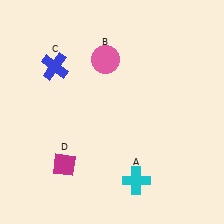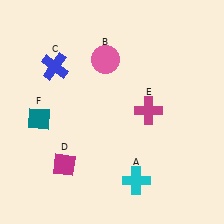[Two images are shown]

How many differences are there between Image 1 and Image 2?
There are 2 differences between the two images.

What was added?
A magenta cross (E), a teal diamond (F) were added in Image 2.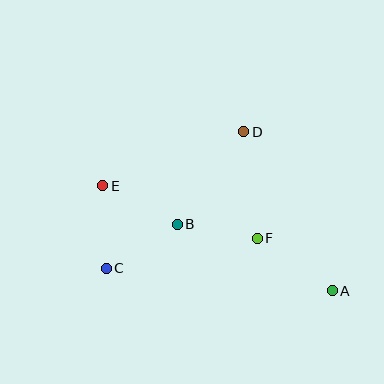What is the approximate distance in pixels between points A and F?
The distance between A and F is approximately 92 pixels.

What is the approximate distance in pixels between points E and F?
The distance between E and F is approximately 163 pixels.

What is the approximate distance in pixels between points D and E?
The distance between D and E is approximately 151 pixels.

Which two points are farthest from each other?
Points A and E are farthest from each other.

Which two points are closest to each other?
Points B and F are closest to each other.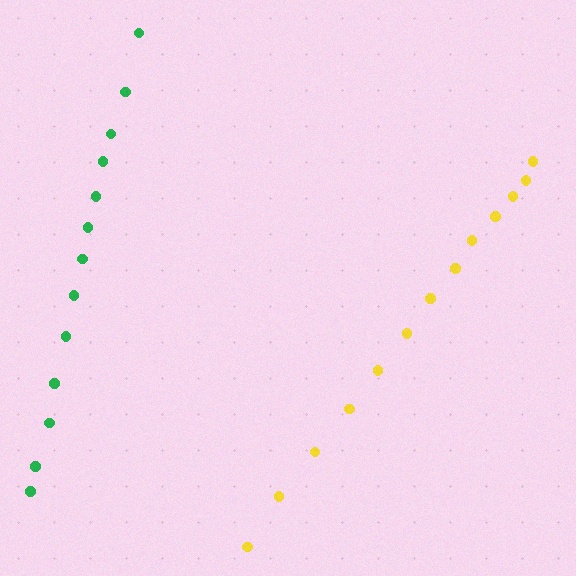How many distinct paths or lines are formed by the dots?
There are 2 distinct paths.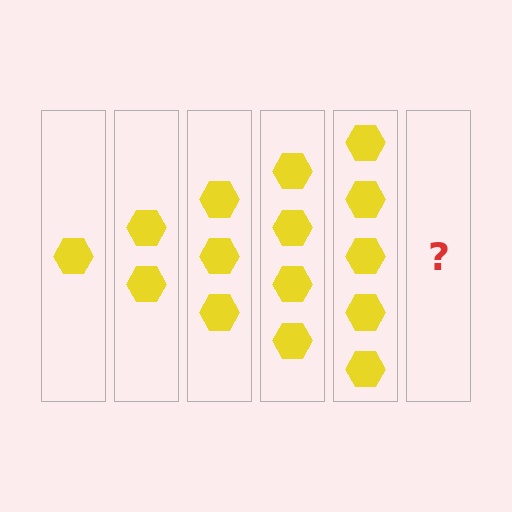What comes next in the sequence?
The next element should be 6 hexagons.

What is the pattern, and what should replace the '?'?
The pattern is that each step adds one more hexagon. The '?' should be 6 hexagons.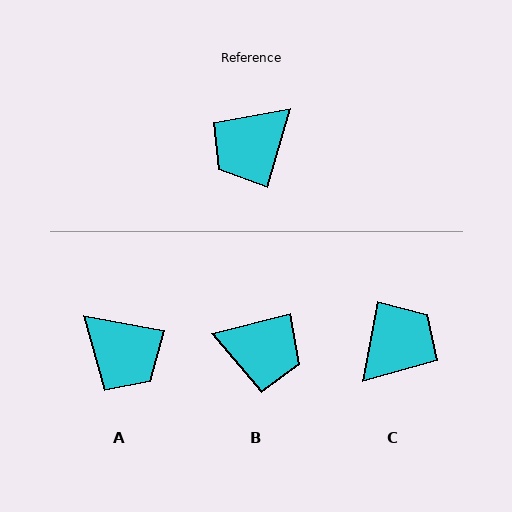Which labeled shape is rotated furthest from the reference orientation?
C, about 175 degrees away.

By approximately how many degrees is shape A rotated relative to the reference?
Approximately 95 degrees counter-clockwise.